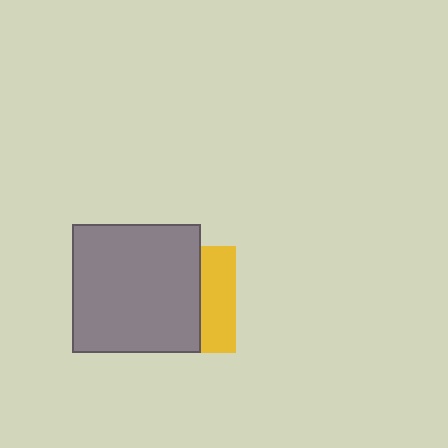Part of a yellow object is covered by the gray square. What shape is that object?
It is a square.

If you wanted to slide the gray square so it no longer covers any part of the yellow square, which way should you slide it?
Slide it left — that is the most direct way to separate the two shapes.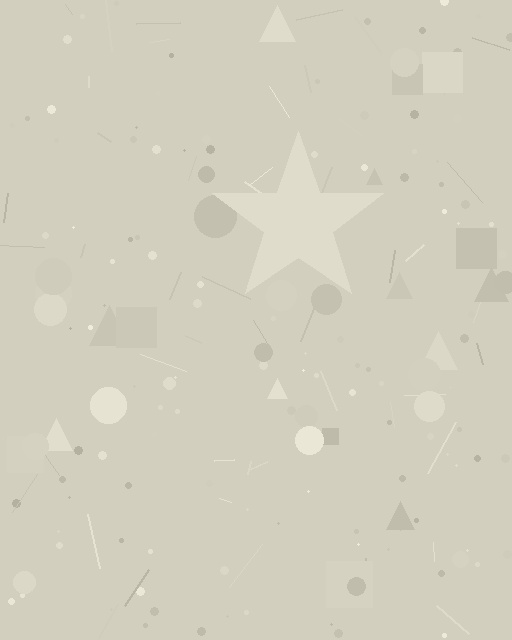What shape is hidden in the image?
A star is hidden in the image.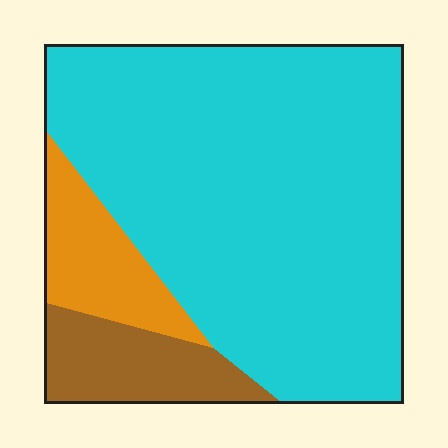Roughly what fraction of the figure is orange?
Orange takes up less than a quarter of the figure.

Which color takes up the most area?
Cyan, at roughly 75%.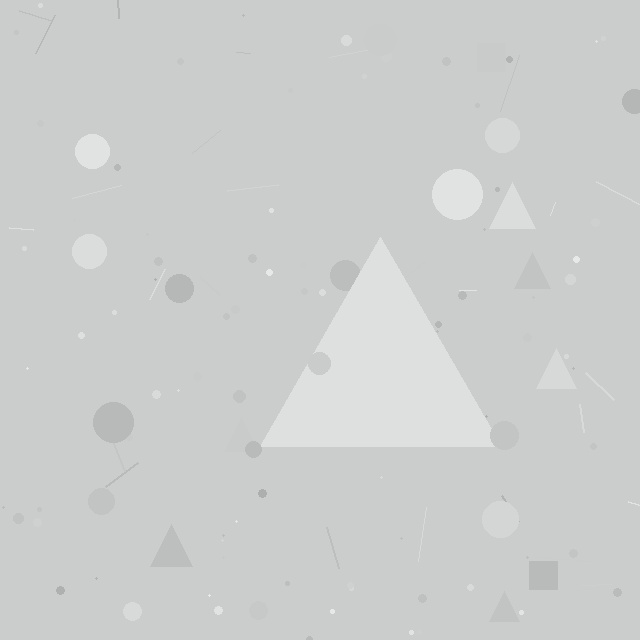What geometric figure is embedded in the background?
A triangle is embedded in the background.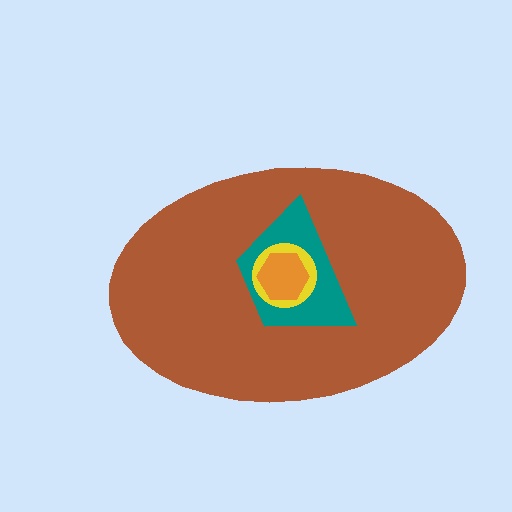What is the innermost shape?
The orange hexagon.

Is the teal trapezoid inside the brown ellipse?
Yes.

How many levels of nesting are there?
4.